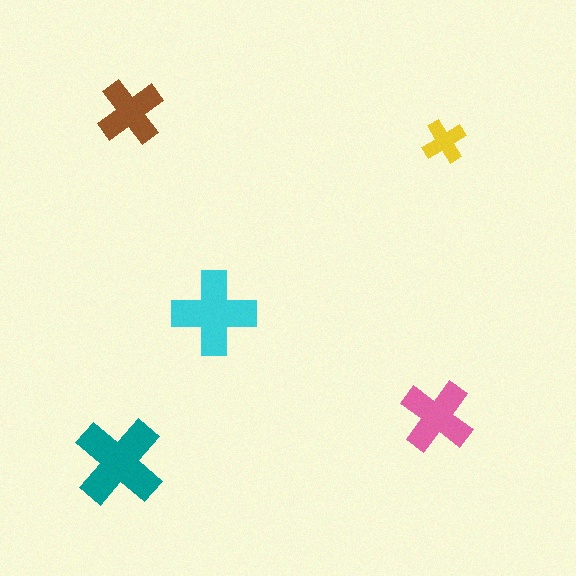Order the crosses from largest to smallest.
the teal one, the cyan one, the pink one, the brown one, the yellow one.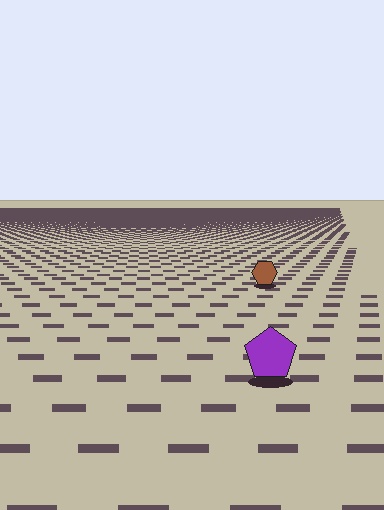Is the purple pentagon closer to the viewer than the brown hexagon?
Yes. The purple pentagon is closer — you can tell from the texture gradient: the ground texture is coarser near it.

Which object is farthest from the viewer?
The brown hexagon is farthest from the viewer. It appears smaller and the ground texture around it is denser.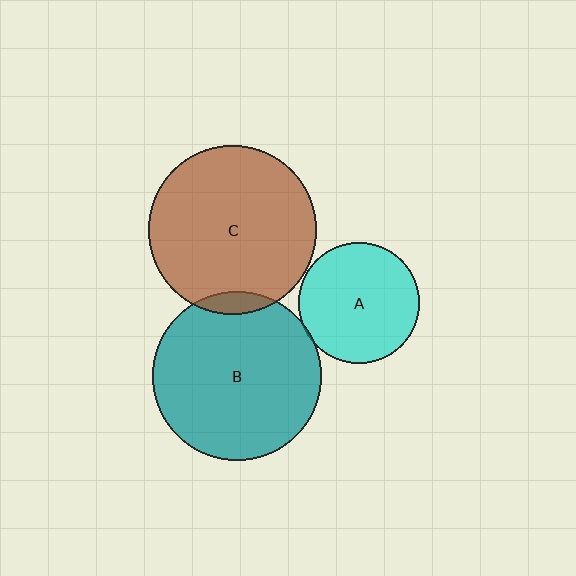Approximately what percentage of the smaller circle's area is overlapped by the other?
Approximately 5%.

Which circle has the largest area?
Circle B (teal).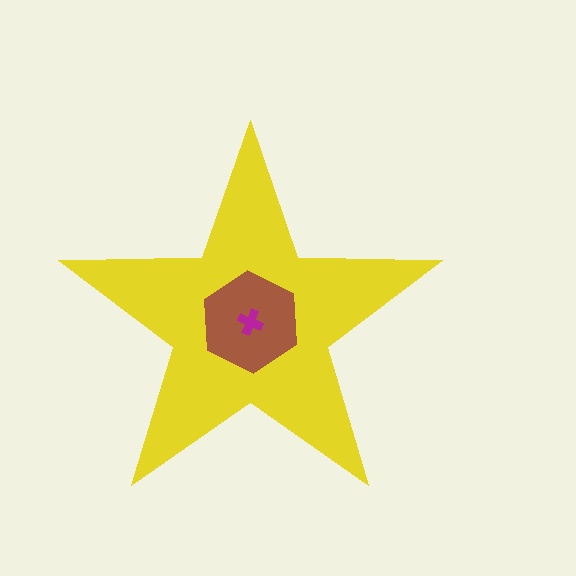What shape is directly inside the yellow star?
The brown hexagon.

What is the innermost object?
The magenta cross.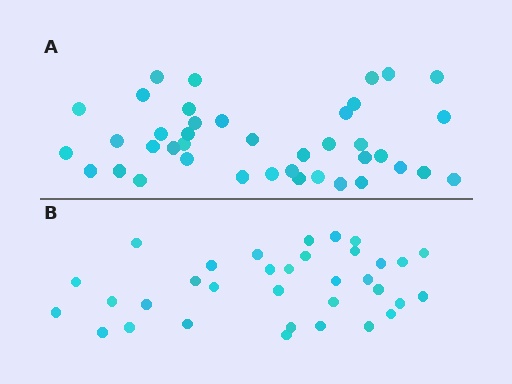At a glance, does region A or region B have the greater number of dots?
Region A (the top region) has more dots.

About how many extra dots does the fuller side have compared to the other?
Region A has about 6 more dots than region B.